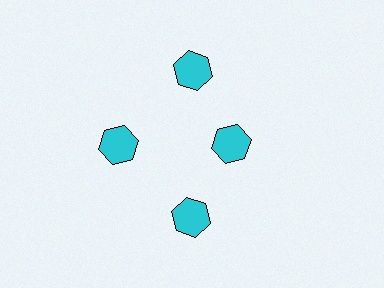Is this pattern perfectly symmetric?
No. The 4 cyan hexagons are arranged in a ring, but one element near the 3 o'clock position is pulled inward toward the center, breaking the 4-fold rotational symmetry.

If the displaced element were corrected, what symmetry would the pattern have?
It would have 4-fold rotational symmetry — the pattern would map onto itself every 90 degrees.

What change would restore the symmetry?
The symmetry would be restored by moving it outward, back onto the ring so that all 4 hexagons sit at equal angles and equal distance from the center.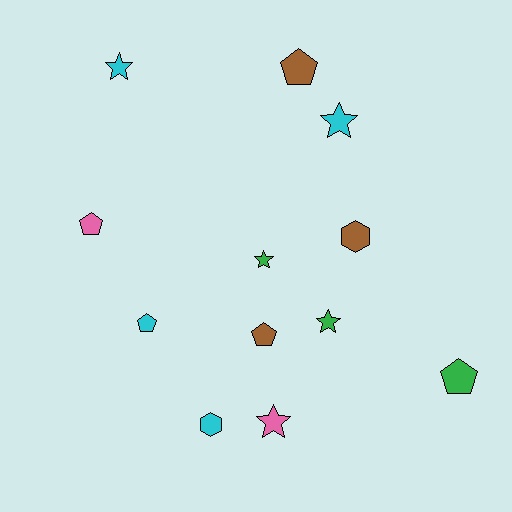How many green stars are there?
There are 2 green stars.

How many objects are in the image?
There are 12 objects.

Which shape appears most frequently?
Pentagon, with 5 objects.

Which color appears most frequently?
Cyan, with 4 objects.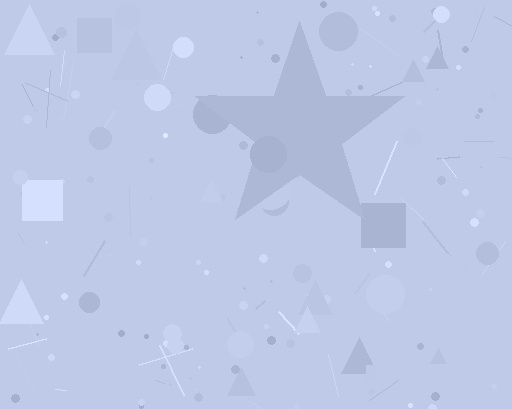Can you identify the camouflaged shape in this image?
The camouflaged shape is a star.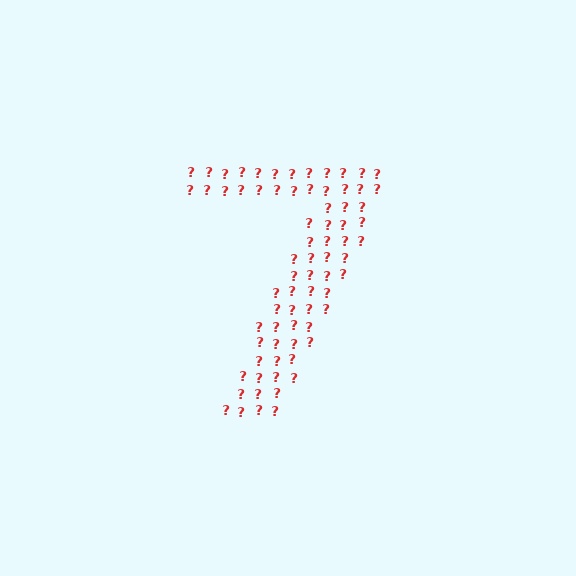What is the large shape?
The large shape is the digit 7.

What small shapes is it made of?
It is made of small question marks.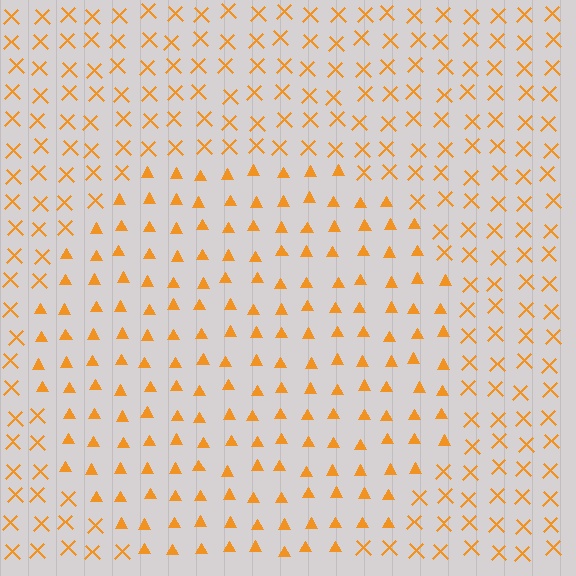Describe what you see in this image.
The image is filled with small orange elements arranged in a uniform grid. A circle-shaped region contains triangles, while the surrounding area contains X marks. The boundary is defined purely by the change in element shape.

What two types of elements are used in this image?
The image uses triangles inside the circle region and X marks outside it.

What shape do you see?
I see a circle.